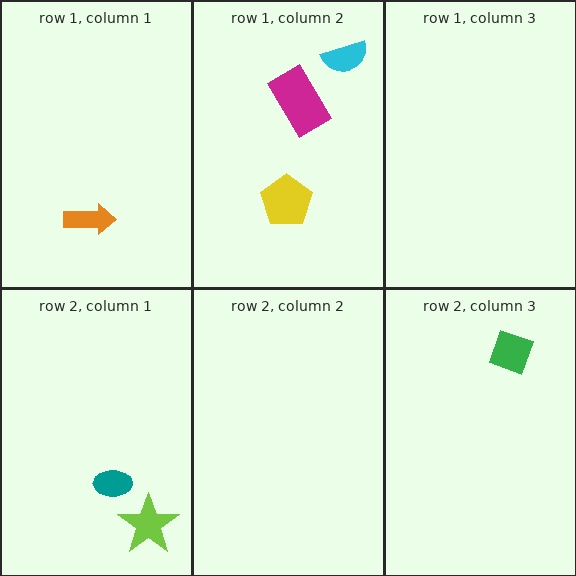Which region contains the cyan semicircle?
The row 1, column 2 region.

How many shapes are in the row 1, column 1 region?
1.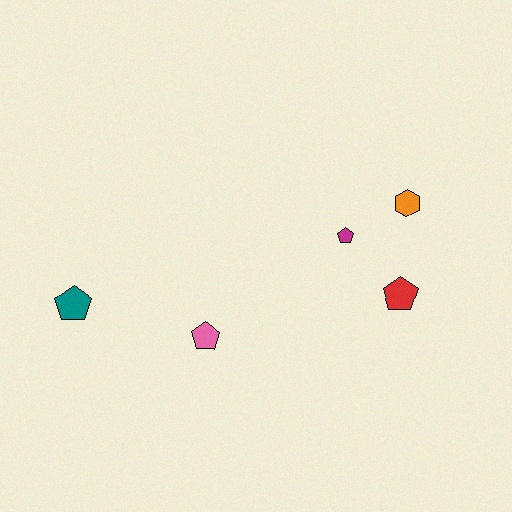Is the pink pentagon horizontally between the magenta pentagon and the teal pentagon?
Yes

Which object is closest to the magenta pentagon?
The orange hexagon is closest to the magenta pentagon.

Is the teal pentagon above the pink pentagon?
Yes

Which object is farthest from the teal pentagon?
The orange hexagon is farthest from the teal pentagon.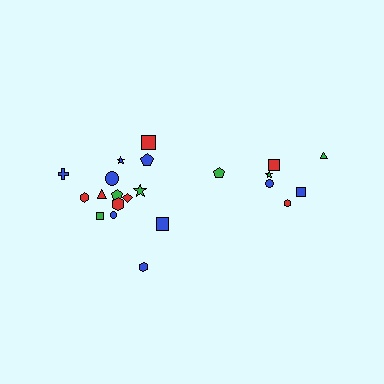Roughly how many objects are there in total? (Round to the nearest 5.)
Roughly 20 objects in total.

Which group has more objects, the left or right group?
The left group.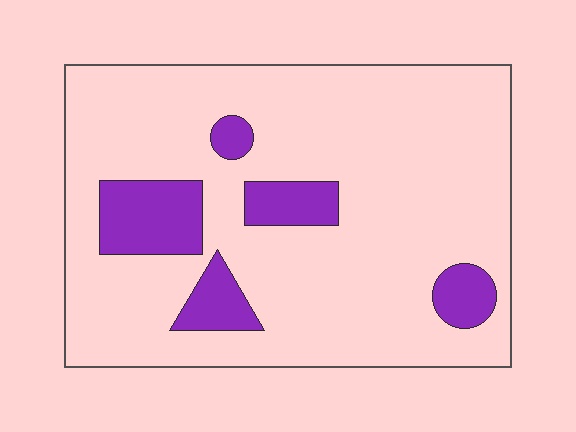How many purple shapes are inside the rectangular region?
5.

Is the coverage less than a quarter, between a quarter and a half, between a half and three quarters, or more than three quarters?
Less than a quarter.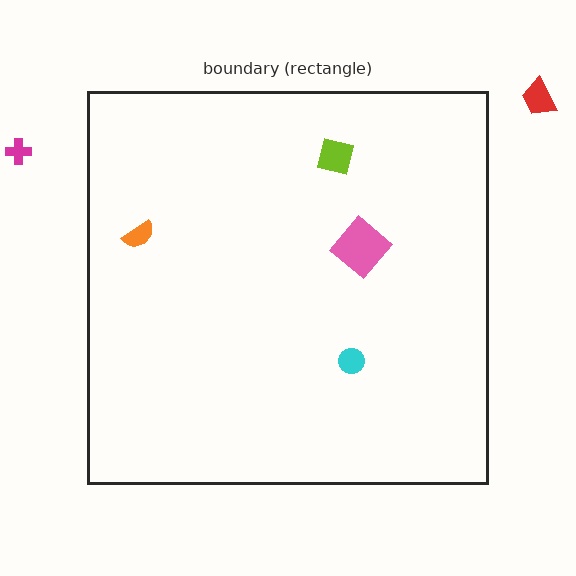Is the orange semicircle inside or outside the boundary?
Inside.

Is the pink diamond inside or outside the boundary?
Inside.